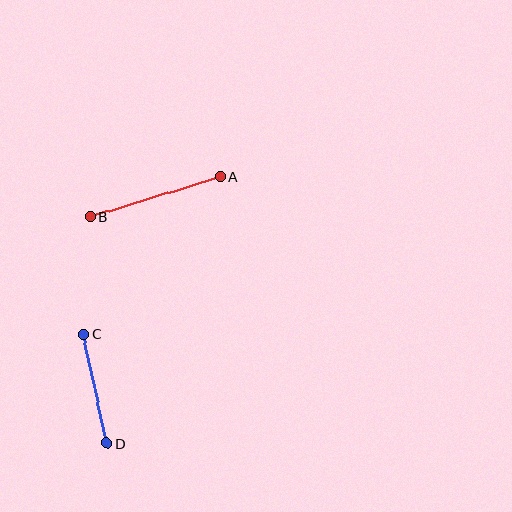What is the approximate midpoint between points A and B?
The midpoint is at approximately (155, 197) pixels.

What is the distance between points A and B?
The distance is approximately 137 pixels.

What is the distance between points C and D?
The distance is approximately 111 pixels.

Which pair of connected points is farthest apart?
Points A and B are farthest apart.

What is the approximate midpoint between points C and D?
The midpoint is at approximately (95, 389) pixels.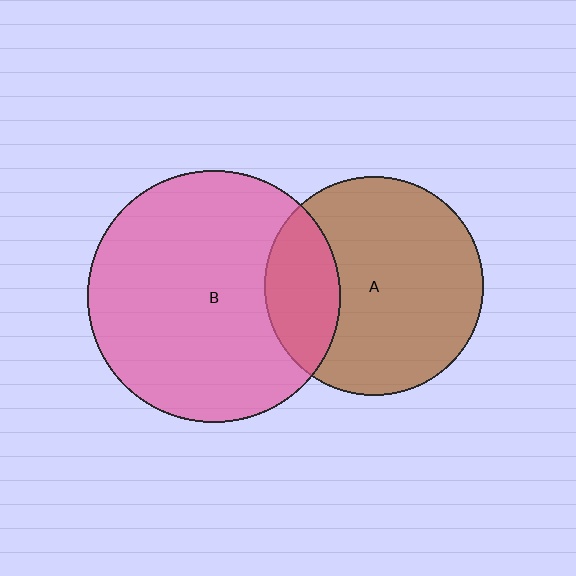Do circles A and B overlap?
Yes.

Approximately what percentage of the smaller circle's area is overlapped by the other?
Approximately 25%.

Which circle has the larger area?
Circle B (pink).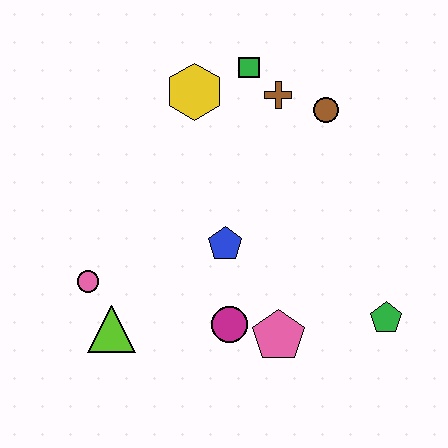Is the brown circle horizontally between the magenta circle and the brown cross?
No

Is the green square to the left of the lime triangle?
No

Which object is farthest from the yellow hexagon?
The green pentagon is farthest from the yellow hexagon.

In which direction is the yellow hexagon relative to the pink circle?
The yellow hexagon is above the pink circle.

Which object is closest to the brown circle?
The brown cross is closest to the brown circle.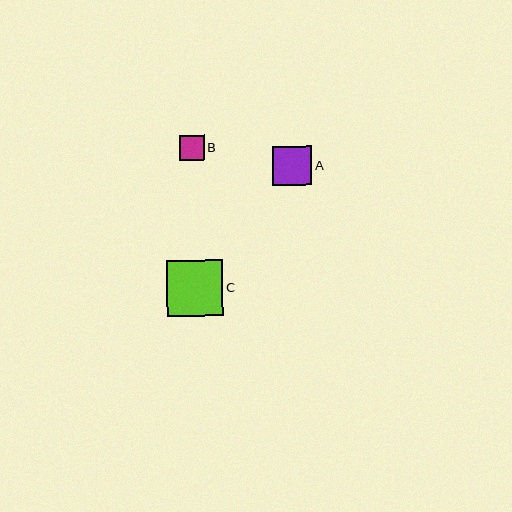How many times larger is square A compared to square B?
Square A is approximately 1.6 times the size of square B.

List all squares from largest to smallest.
From largest to smallest: C, A, B.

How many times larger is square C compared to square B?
Square C is approximately 2.3 times the size of square B.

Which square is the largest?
Square C is the largest with a size of approximately 57 pixels.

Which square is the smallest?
Square B is the smallest with a size of approximately 25 pixels.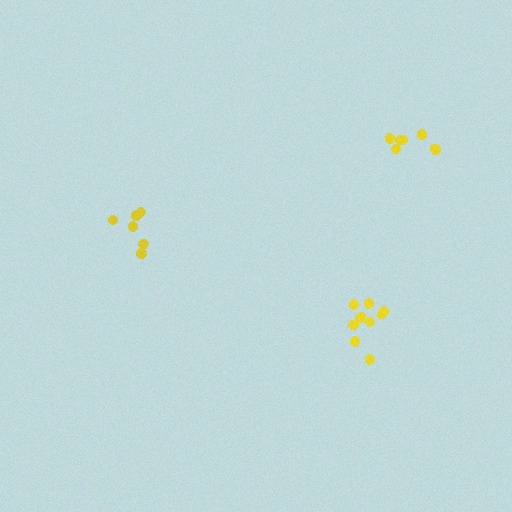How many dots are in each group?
Group 1: 6 dots, Group 2: 6 dots, Group 3: 9 dots (21 total).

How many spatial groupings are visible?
There are 3 spatial groupings.